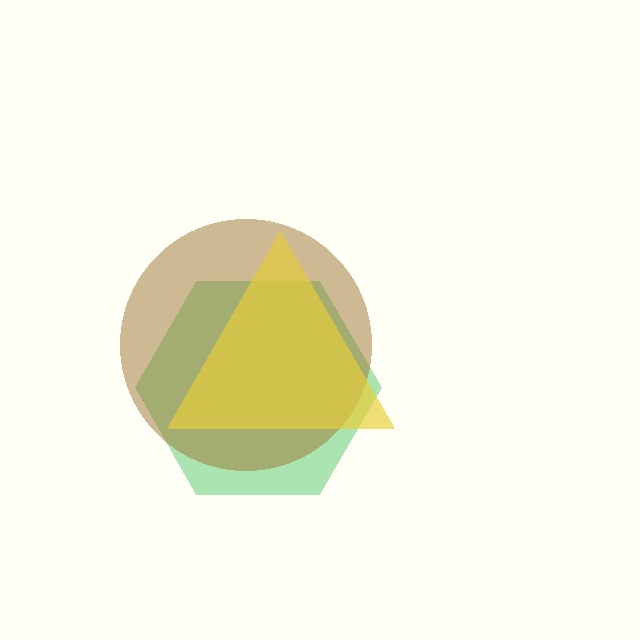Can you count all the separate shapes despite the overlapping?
Yes, there are 3 separate shapes.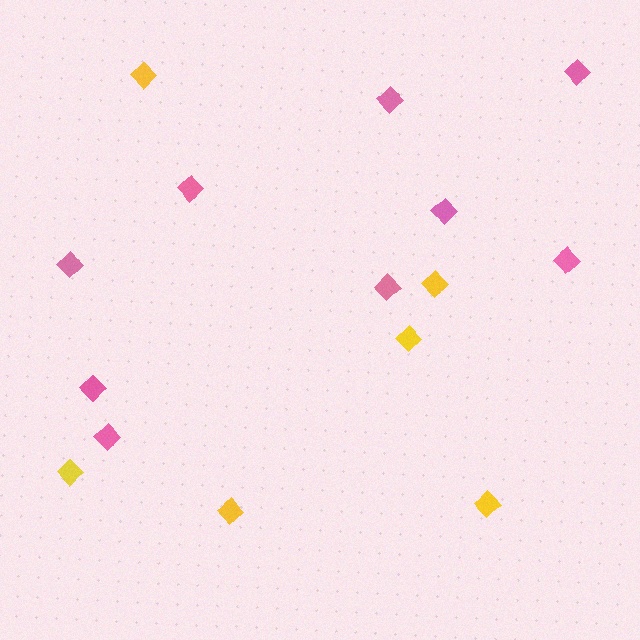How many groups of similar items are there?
There are 2 groups: one group of pink diamonds (9) and one group of yellow diamonds (6).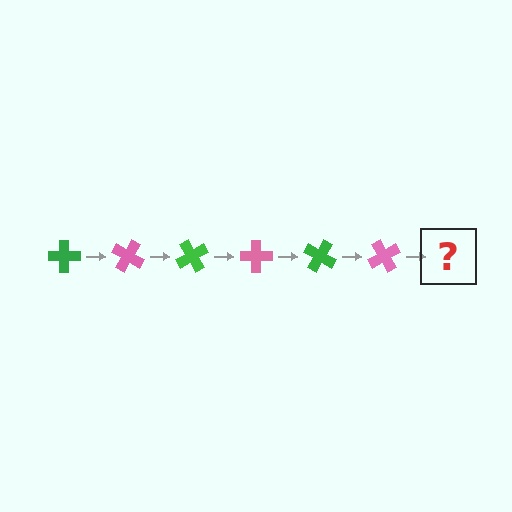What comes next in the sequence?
The next element should be a green cross, rotated 180 degrees from the start.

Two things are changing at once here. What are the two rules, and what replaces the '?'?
The two rules are that it rotates 30 degrees each step and the color cycles through green and pink. The '?' should be a green cross, rotated 180 degrees from the start.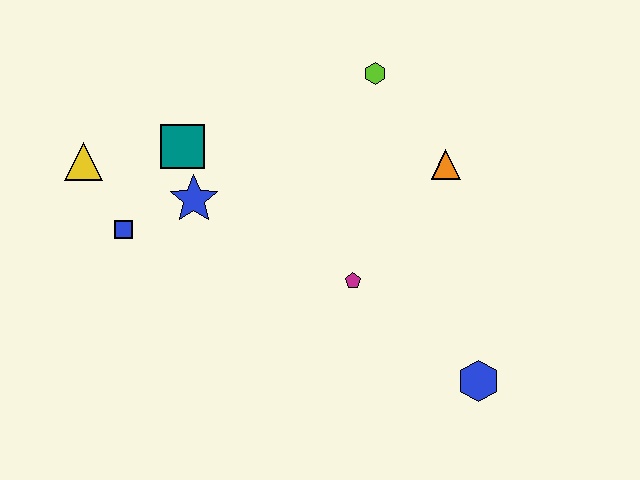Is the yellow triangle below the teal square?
Yes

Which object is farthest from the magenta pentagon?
The yellow triangle is farthest from the magenta pentagon.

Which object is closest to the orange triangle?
The lime hexagon is closest to the orange triangle.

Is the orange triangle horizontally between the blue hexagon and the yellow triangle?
Yes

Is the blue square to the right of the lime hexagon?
No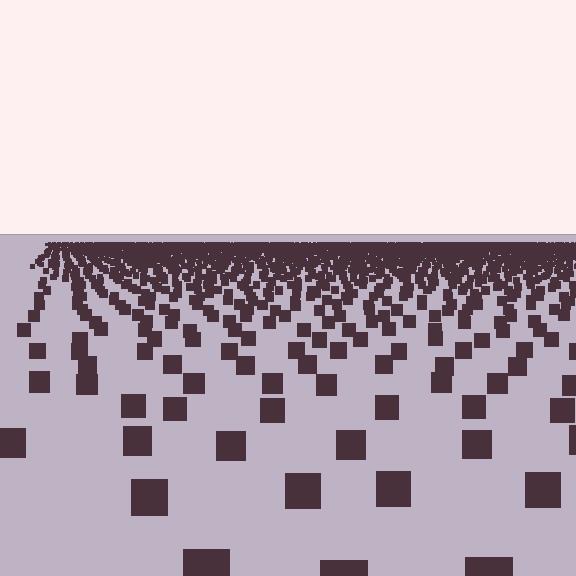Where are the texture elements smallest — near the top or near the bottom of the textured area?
Near the top.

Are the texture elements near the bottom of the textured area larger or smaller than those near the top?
Larger. Near the bottom, elements are closer to the viewer and appear at a bigger on-screen size.